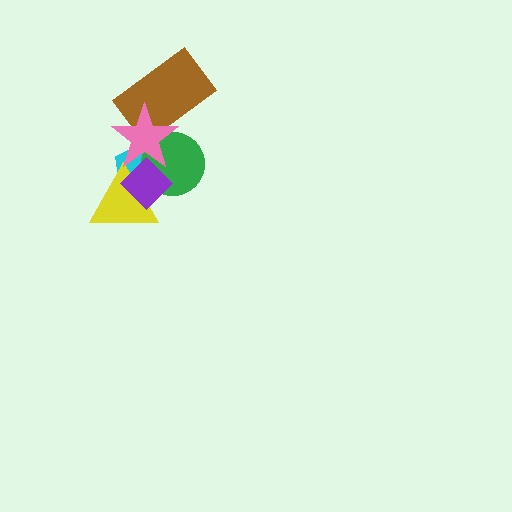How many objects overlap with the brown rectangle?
1 object overlaps with the brown rectangle.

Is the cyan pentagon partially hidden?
Yes, it is partially covered by another shape.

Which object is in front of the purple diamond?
The pink star is in front of the purple diamond.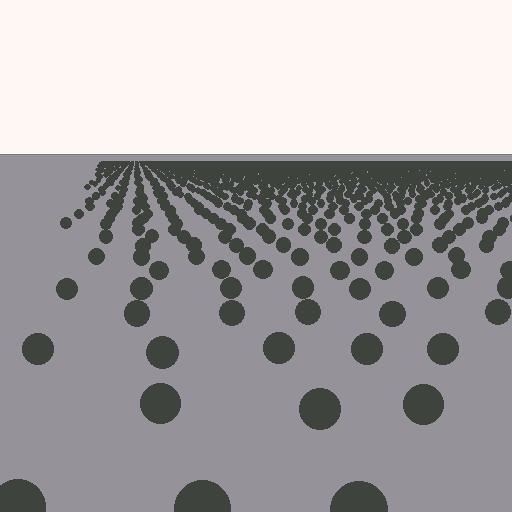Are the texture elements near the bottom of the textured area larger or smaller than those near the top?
Larger. Near the bottom, elements are closer to the viewer and appear at a bigger on-screen size.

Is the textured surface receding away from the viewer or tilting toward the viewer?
The surface is receding away from the viewer. Texture elements get smaller and denser toward the top.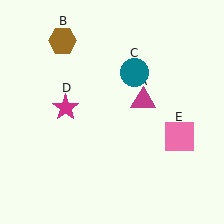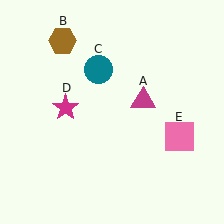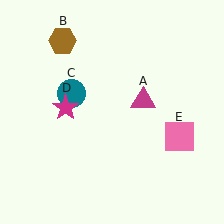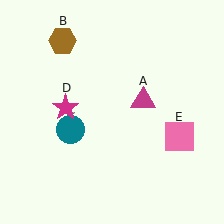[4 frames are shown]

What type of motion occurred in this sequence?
The teal circle (object C) rotated counterclockwise around the center of the scene.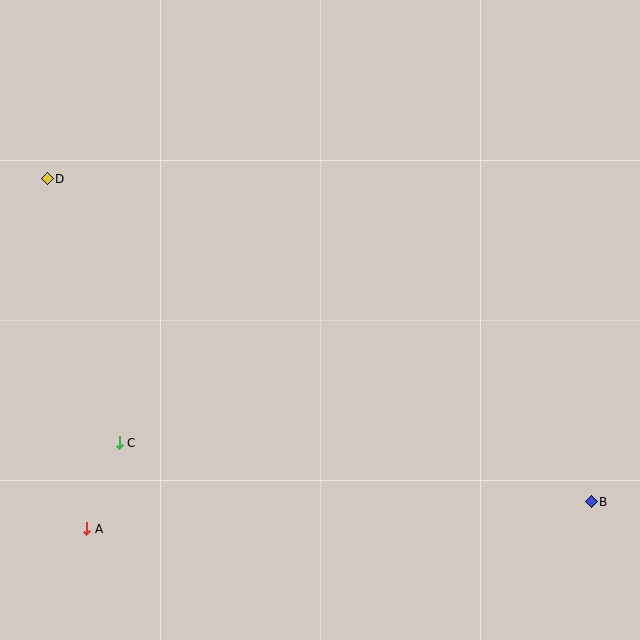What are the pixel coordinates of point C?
Point C is at (119, 443).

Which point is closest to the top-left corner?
Point D is closest to the top-left corner.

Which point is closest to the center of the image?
Point C at (119, 443) is closest to the center.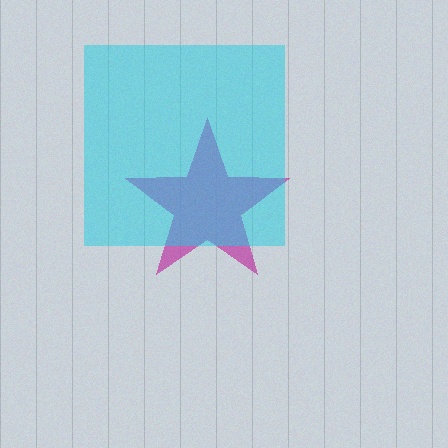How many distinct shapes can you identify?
There are 2 distinct shapes: a magenta star, a cyan square.